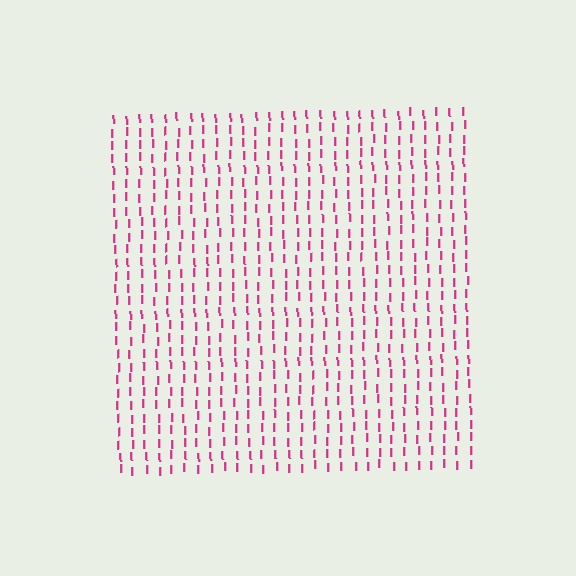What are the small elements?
The small elements are letter I's.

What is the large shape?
The large shape is a square.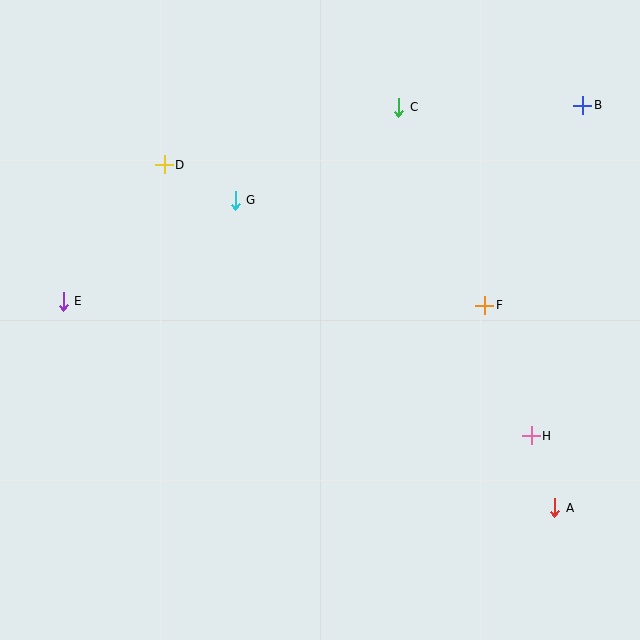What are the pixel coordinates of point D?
Point D is at (164, 165).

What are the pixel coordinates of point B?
Point B is at (583, 105).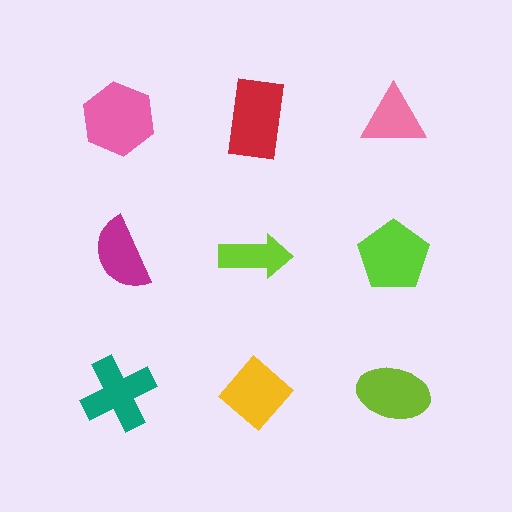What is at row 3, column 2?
A yellow diamond.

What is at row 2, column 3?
A lime pentagon.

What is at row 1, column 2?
A red rectangle.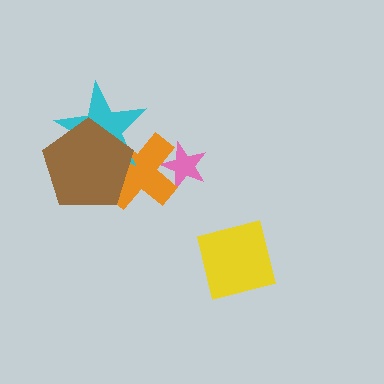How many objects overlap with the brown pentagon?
2 objects overlap with the brown pentagon.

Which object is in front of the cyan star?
The brown pentagon is in front of the cyan star.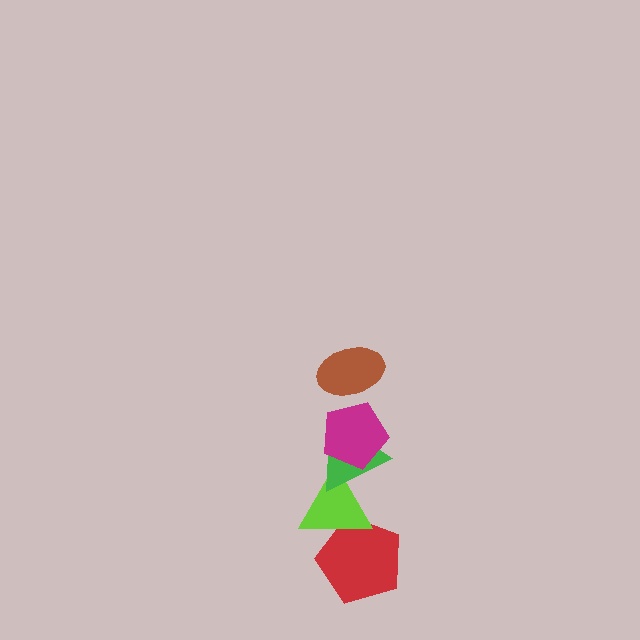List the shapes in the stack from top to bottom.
From top to bottom: the brown ellipse, the magenta pentagon, the green triangle, the lime triangle, the red pentagon.